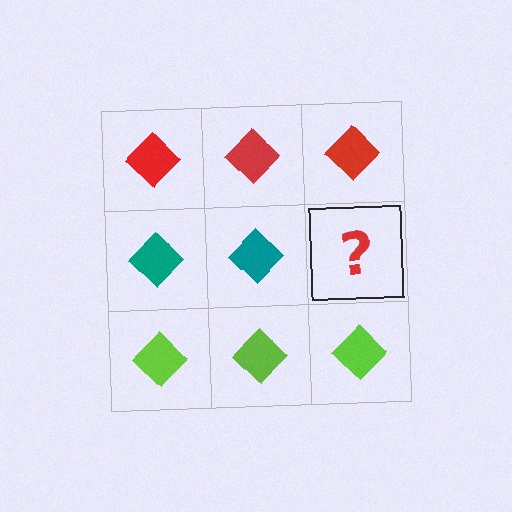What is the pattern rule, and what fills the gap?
The rule is that each row has a consistent color. The gap should be filled with a teal diamond.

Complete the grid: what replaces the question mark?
The question mark should be replaced with a teal diamond.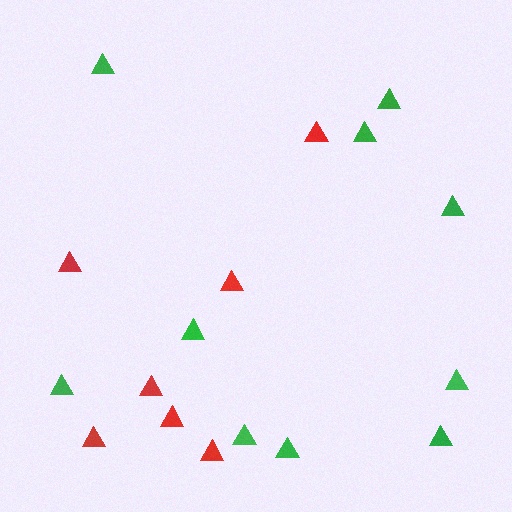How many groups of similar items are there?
There are 2 groups: one group of green triangles (10) and one group of red triangles (7).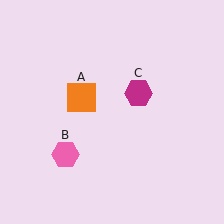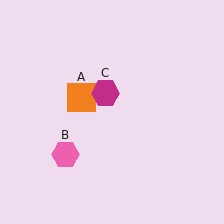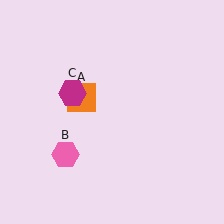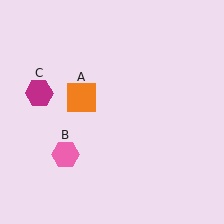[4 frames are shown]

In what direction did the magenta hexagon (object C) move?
The magenta hexagon (object C) moved left.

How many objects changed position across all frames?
1 object changed position: magenta hexagon (object C).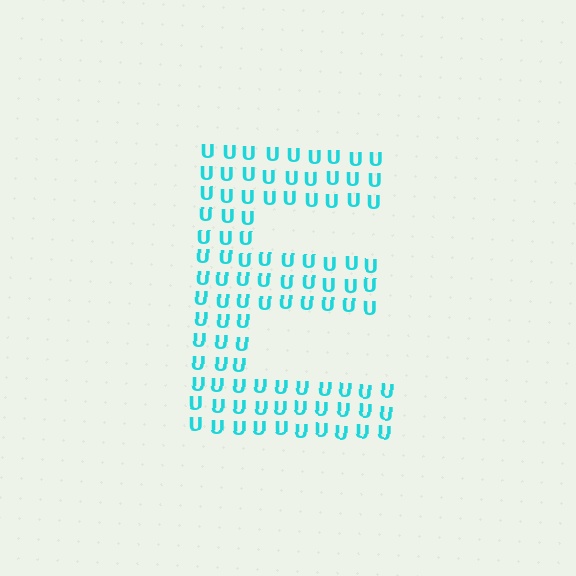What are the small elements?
The small elements are letter U's.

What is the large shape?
The large shape is the letter E.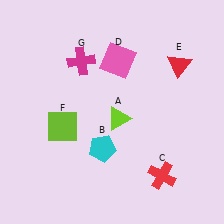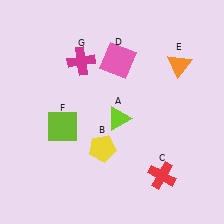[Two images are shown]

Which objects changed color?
B changed from cyan to yellow. E changed from red to orange.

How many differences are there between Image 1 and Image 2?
There are 2 differences between the two images.